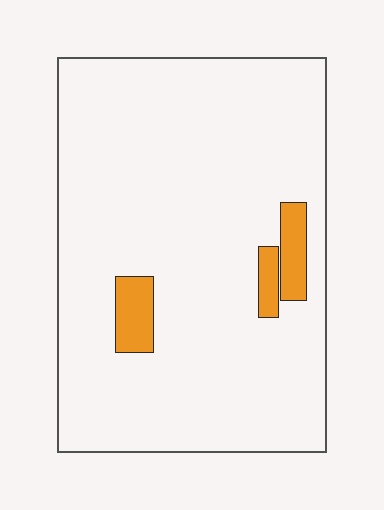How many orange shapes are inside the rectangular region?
3.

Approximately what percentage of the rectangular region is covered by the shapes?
Approximately 5%.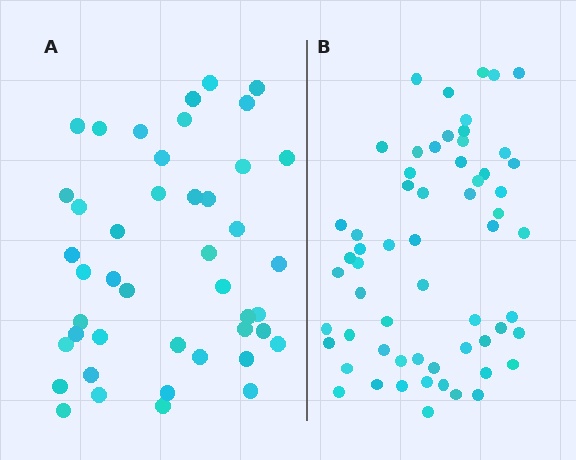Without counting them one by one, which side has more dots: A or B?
Region B (the right region) has more dots.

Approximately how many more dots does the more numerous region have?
Region B has approximately 15 more dots than region A.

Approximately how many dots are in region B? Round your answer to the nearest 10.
About 60 dots.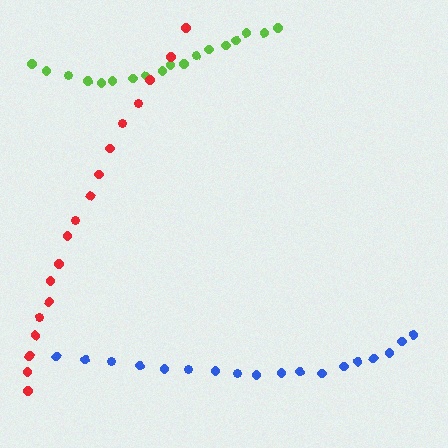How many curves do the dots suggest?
There are 3 distinct paths.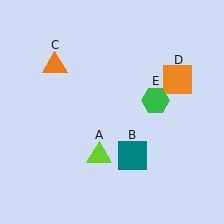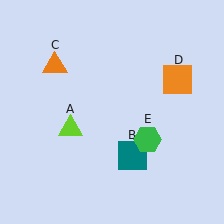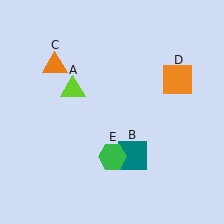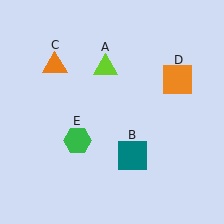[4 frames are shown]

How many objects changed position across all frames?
2 objects changed position: lime triangle (object A), green hexagon (object E).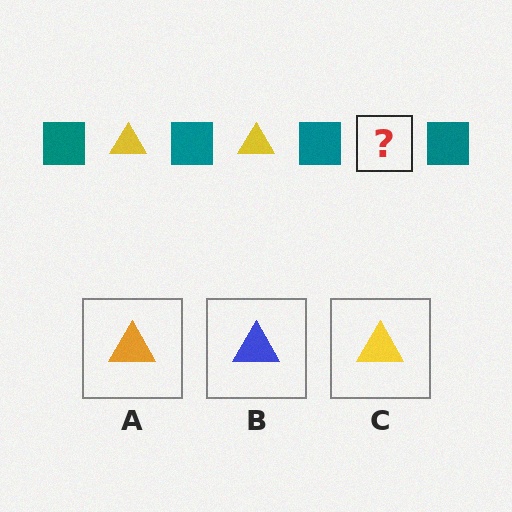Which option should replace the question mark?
Option C.